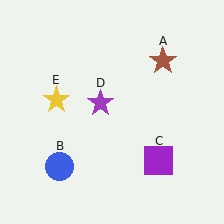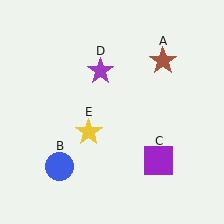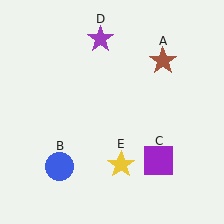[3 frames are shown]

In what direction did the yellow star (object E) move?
The yellow star (object E) moved down and to the right.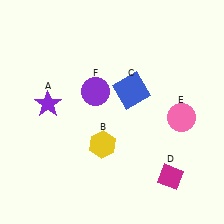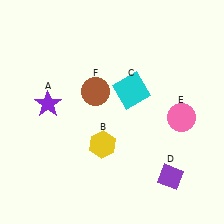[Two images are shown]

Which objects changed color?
C changed from blue to cyan. D changed from magenta to purple. F changed from purple to brown.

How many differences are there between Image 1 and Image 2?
There are 3 differences between the two images.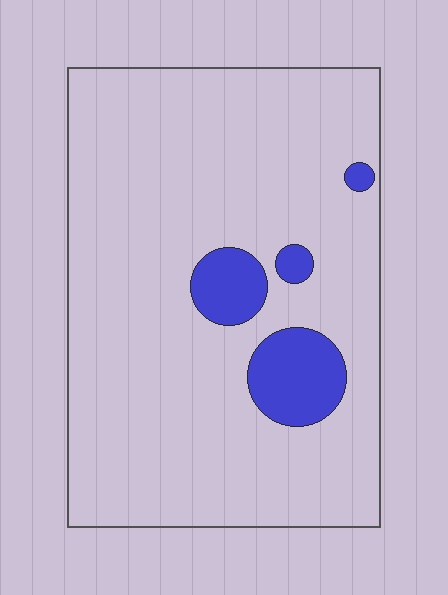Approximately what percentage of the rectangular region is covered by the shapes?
Approximately 10%.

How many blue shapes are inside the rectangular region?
4.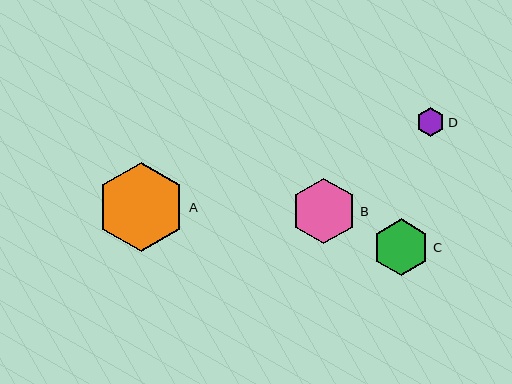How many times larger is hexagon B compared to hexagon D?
Hexagon B is approximately 2.3 times the size of hexagon D.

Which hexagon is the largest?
Hexagon A is the largest with a size of approximately 89 pixels.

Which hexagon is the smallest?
Hexagon D is the smallest with a size of approximately 28 pixels.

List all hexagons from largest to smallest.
From largest to smallest: A, B, C, D.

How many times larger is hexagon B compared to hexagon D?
Hexagon B is approximately 2.3 times the size of hexagon D.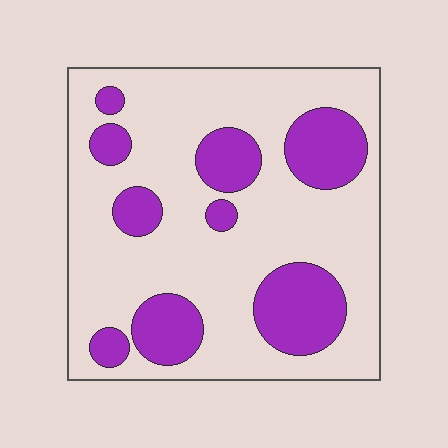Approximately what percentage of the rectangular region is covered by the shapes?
Approximately 25%.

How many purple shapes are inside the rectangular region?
9.